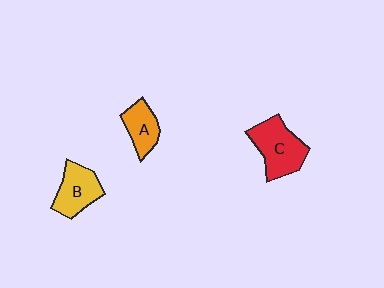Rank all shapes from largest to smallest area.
From largest to smallest: C (red), B (yellow), A (orange).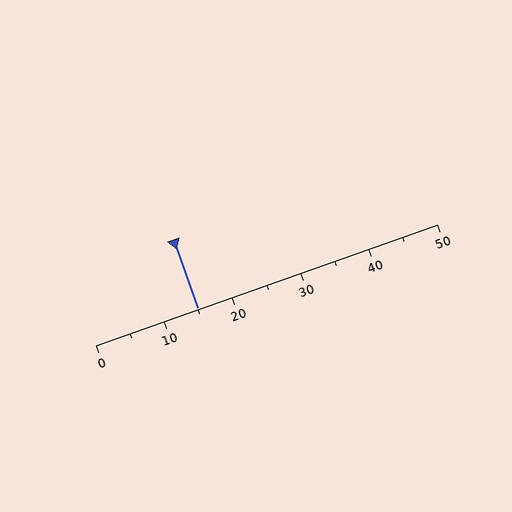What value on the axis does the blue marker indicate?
The marker indicates approximately 15.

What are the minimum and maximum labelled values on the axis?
The axis runs from 0 to 50.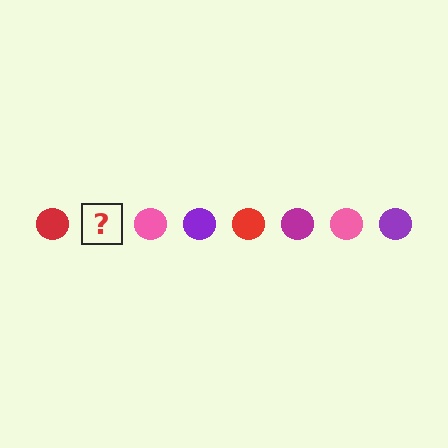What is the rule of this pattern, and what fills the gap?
The rule is that the pattern cycles through red, magenta, pink, purple circles. The gap should be filled with a magenta circle.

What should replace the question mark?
The question mark should be replaced with a magenta circle.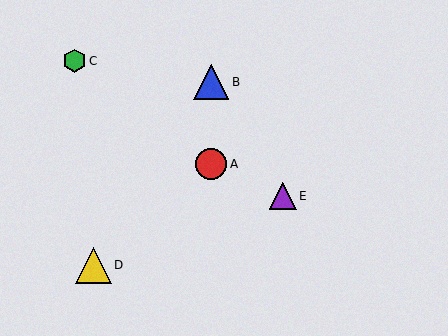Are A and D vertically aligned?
No, A is at x≈211 and D is at x≈93.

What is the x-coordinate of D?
Object D is at x≈93.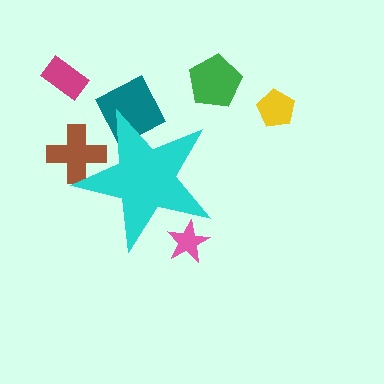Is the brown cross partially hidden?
Yes, the brown cross is partially hidden behind the cyan star.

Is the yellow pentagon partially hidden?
No, the yellow pentagon is fully visible.